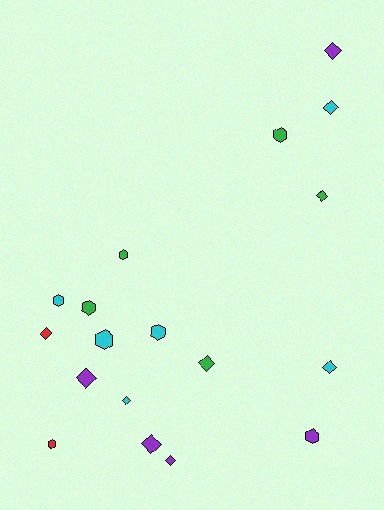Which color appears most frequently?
Cyan, with 6 objects.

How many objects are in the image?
There are 18 objects.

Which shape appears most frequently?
Diamond, with 10 objects.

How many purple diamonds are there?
There are 4 purple diamonds.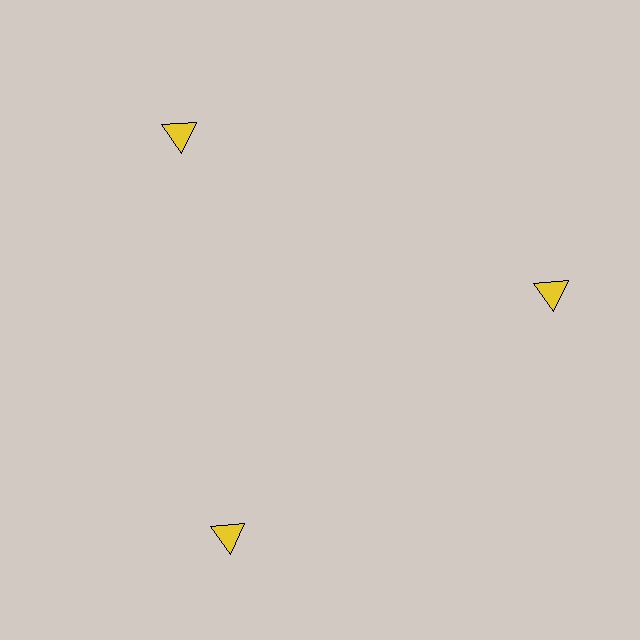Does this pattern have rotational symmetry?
Yes, this pattern has 3-fold rotational symmetry. It looks the same after rotating 120 degrees around the center.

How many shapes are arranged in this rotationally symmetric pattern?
There are 3 shapes, arranged in 3 groups of 1.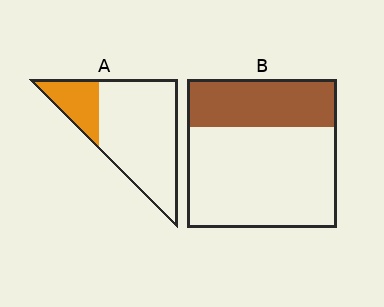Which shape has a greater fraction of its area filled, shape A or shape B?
Shape B.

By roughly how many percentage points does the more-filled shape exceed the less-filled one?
By roughly 10 percentage points (B over A).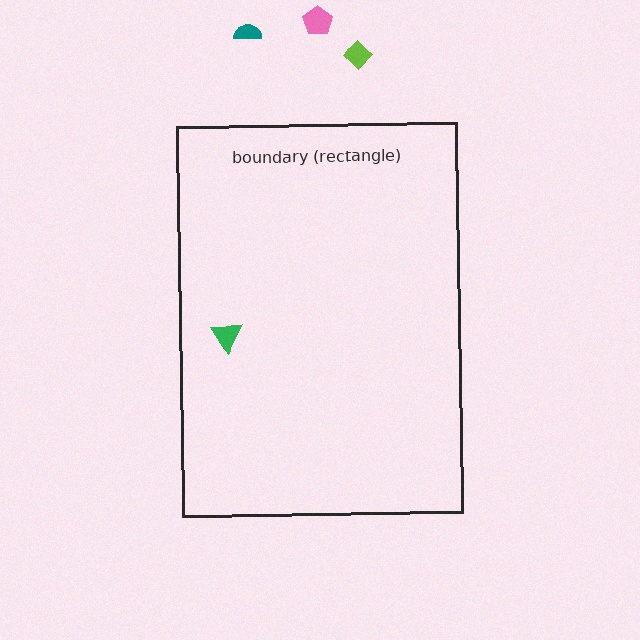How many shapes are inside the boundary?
1 inside, 3 outside.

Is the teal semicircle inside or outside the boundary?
Outside.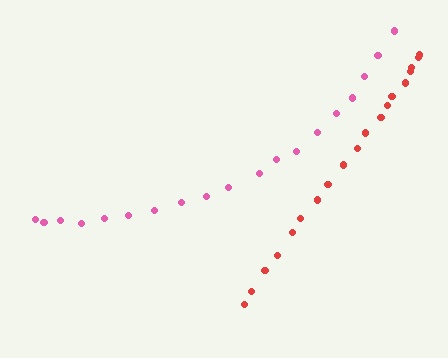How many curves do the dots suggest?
There are 2 distinct paths.